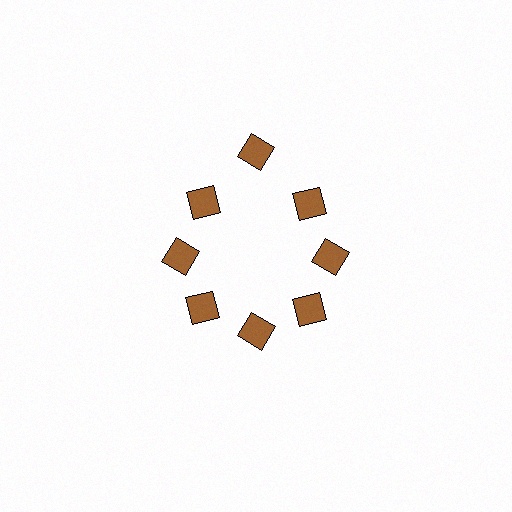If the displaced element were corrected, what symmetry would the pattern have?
It would have 8-fold rotational symmetry — the pattern would map onto itself every 45 degrees.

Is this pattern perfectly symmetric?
No. The 8 brown diamonds are arranged in a ring, but one element near the 12 o'clock position is pushed outward from the center, breaking the 8-fold rotational symmetry.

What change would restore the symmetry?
The symmetry would be restored by moving it inward, back onto the ring so that all 8 diamonds sit at equal angles and equal distance from the center.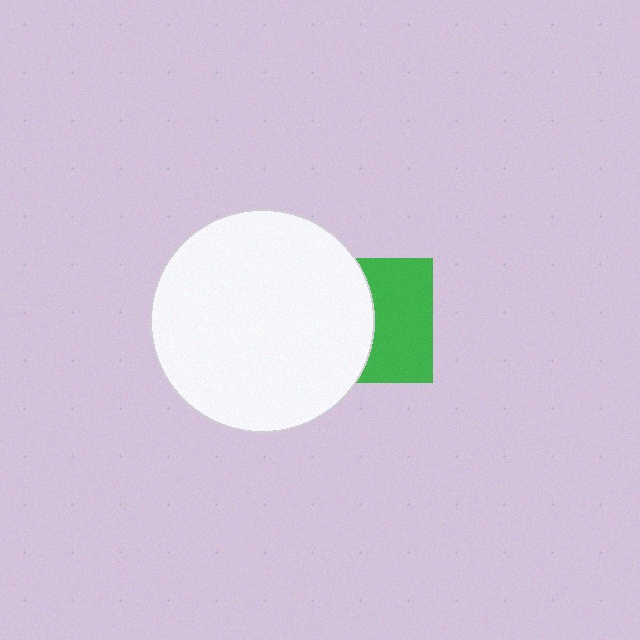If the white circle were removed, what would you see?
You would see the complete green square.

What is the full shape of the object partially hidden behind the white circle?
The partially hidden object is a green square.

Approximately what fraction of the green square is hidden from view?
Roughly 49% of the green square is hidden behind the white circle.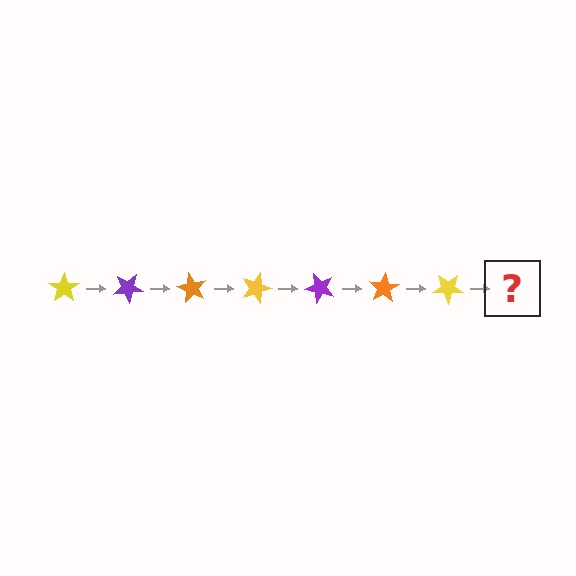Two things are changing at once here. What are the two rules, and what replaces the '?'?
The two rules are that it rotates 30 degrees each step and the color cycles through yellow, purple, and orange. The '?' should be a purple star, rotated 210 degrees from the start.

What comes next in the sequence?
The next element should be a purple star, rotated 210 degrees from the start.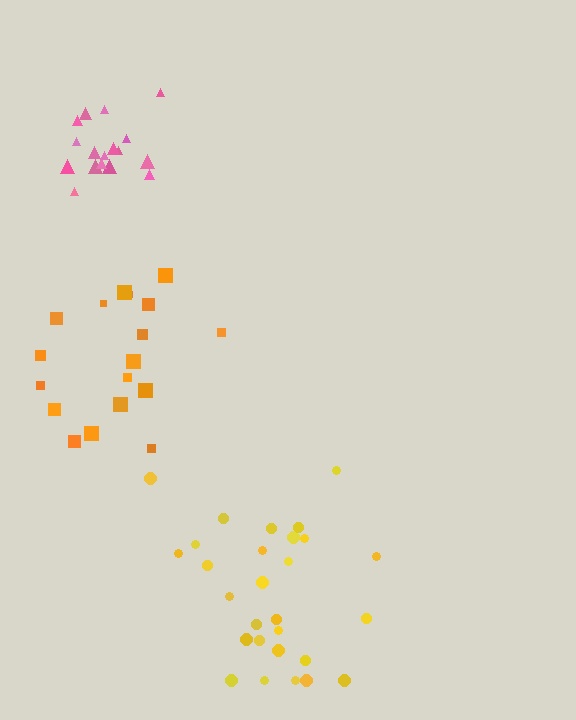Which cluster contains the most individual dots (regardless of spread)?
Yellow (28).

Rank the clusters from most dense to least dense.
pink, yellow, orange.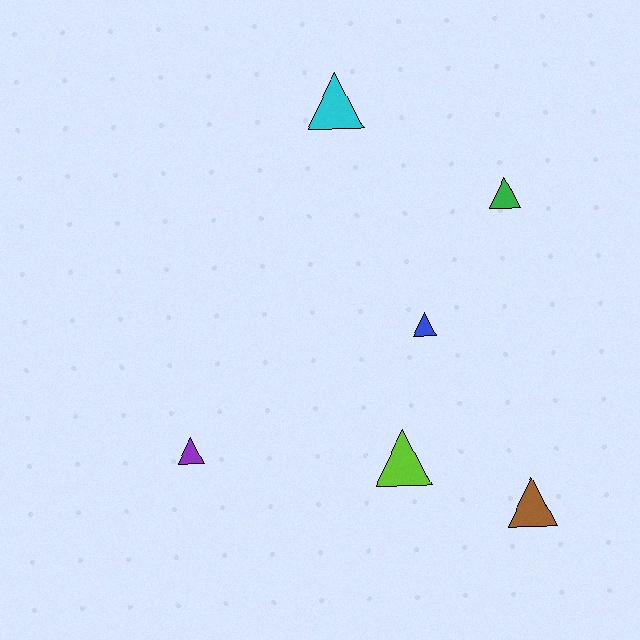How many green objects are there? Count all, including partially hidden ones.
There is 1 green object.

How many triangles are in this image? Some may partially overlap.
There are 6 triangles.